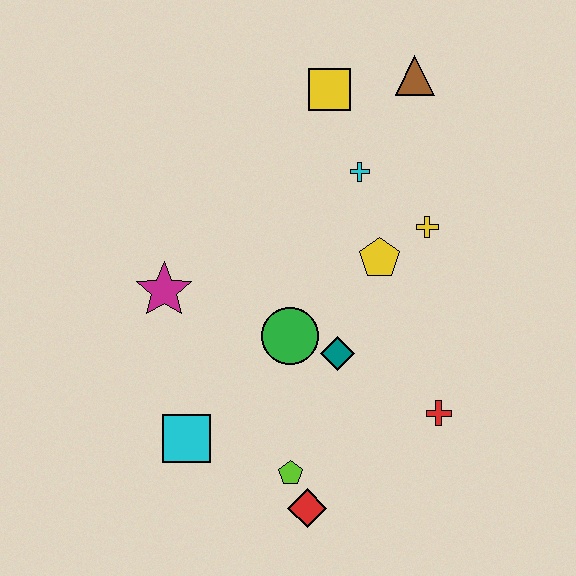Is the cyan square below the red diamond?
No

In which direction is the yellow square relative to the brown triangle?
The yellow square is to the left of the brown triangle.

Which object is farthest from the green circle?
The brown triangle is farthest from the green circle.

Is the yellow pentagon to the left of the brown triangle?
Yes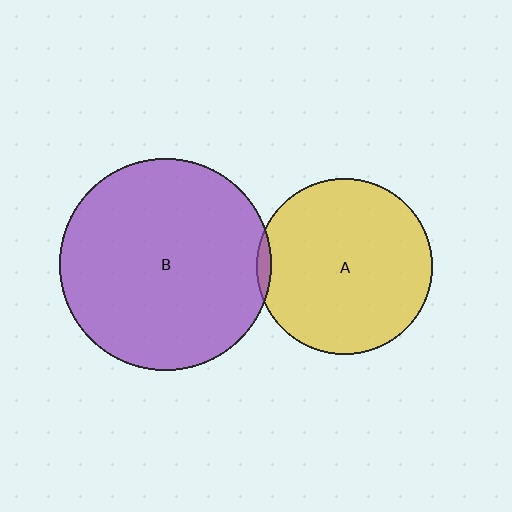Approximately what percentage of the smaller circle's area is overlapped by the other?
Approximately 5%.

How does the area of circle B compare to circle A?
Approximately 1.5 times.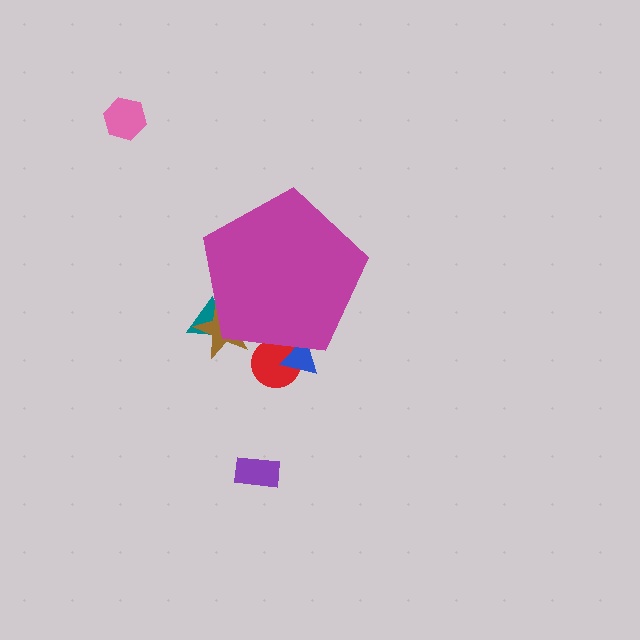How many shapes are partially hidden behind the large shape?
4 shapes are partially hidden.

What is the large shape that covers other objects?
A magenta pentagon.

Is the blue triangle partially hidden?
Yes, the blue triangle is partially hidden behind the magenta pentagon.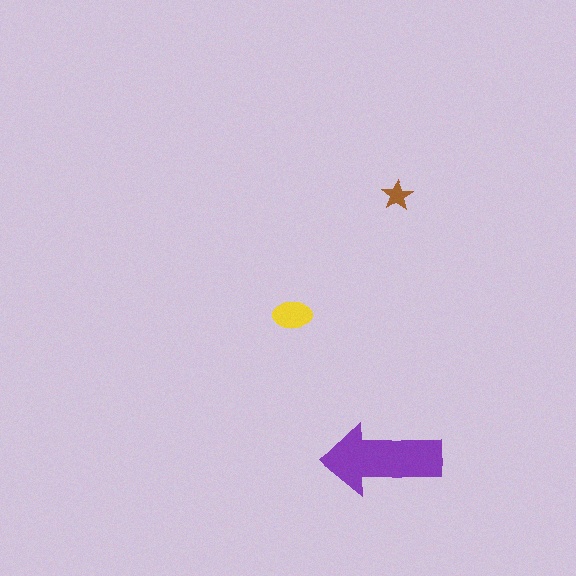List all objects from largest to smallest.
The purple arrow, the yellow ellipse, the brown star.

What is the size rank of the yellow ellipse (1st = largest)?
2nd.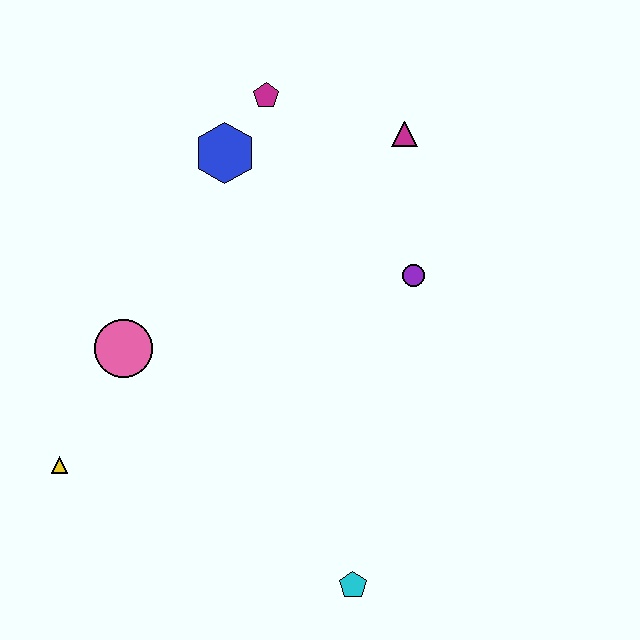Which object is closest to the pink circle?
The yellow triangle is closest to the pink circle.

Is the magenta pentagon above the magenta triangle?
Yes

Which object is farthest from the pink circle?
The magenta triangle is farthest from the pink circle.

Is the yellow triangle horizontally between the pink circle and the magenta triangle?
No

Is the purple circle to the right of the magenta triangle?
Yes